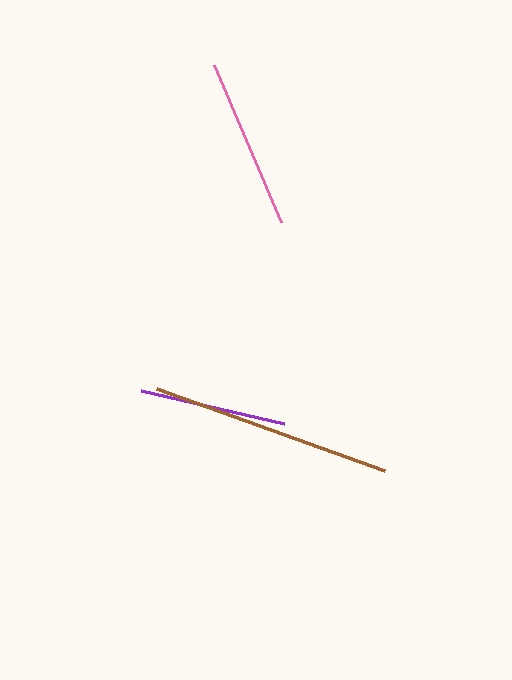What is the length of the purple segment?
The purple segment is approximately 146 pixels long.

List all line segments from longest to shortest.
From longest to shortest: brown, pink, purple.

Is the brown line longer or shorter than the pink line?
The brown line is longer than the pink line.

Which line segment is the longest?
The brown line is the longest at approximately 243 pixels.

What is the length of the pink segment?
The pink segment is approximately 170 pixels long.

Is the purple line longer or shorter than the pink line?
The pink line is longer than the purple line.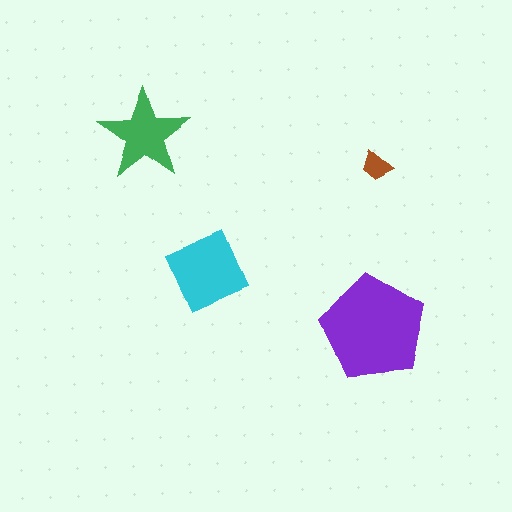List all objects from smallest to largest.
The brown trapezoid, the green star, the cyan diamond, the purple pentagon.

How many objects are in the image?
There are 4 objects in the image.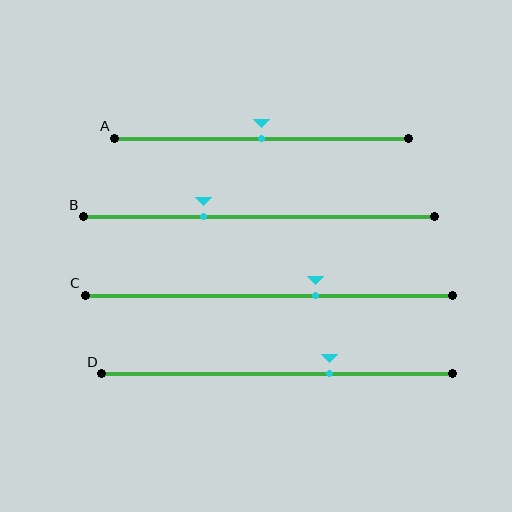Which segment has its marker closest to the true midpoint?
Segment A has its marker closest to the true midpoint.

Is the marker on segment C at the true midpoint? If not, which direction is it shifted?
No, the marker on segment C is shifted to the right by about 13% of the segment length.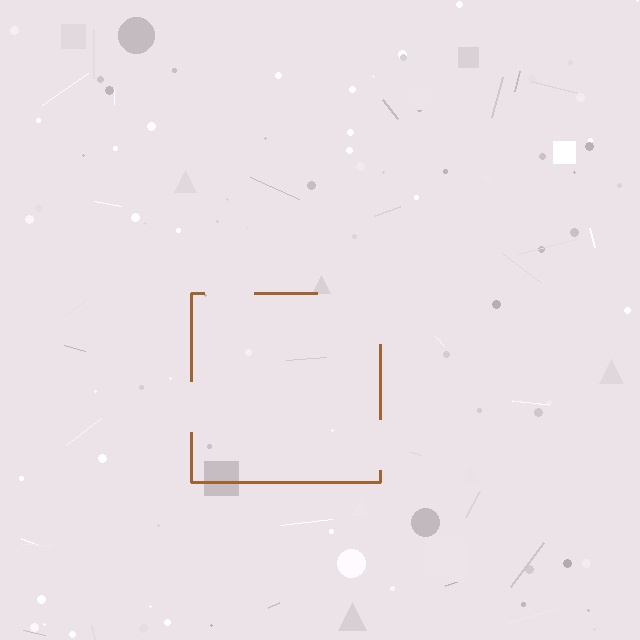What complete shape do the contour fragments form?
The contour fragments form a square.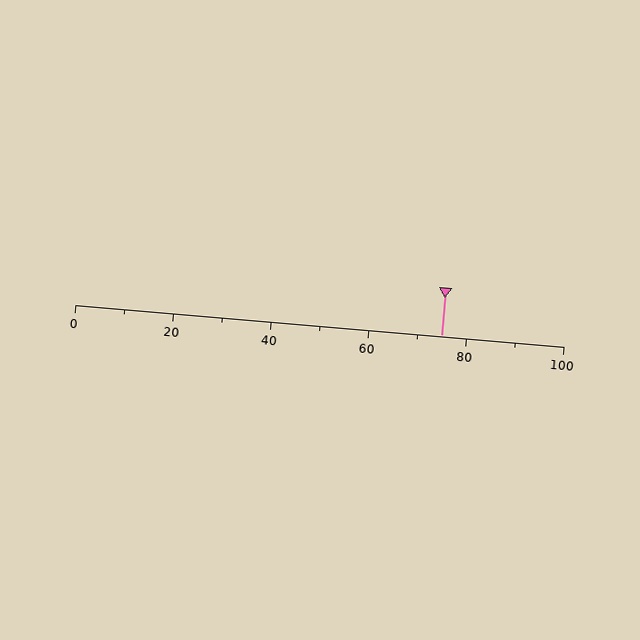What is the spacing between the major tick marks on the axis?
The major ticks are spaced 20 apart.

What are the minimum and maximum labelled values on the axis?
The axis runs from 0 to 100.